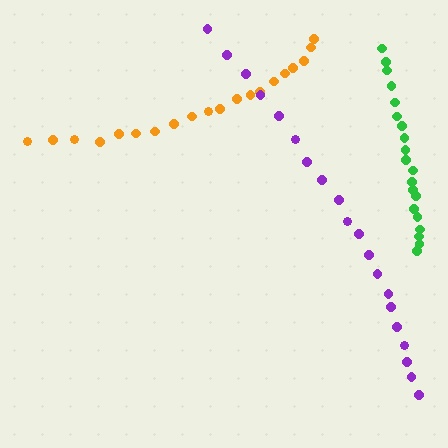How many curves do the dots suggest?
There are 3 distinct paths.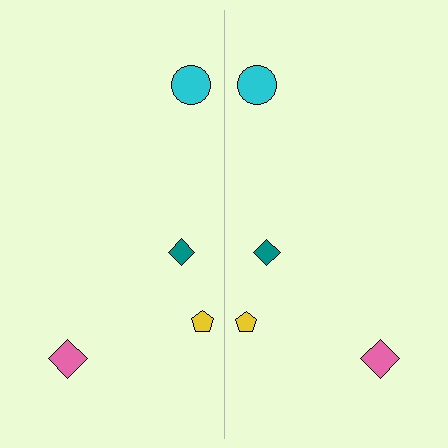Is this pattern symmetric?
Yes, this pattern has bilateral (reflection) symmetry.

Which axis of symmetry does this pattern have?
The pattern has a vertical axis of symmetry running through the center of the image.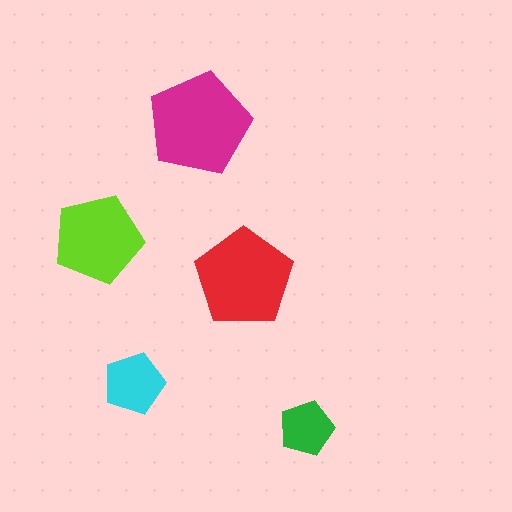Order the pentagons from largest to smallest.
the magenta one, the red one, the lime one, the cyan one, the green one.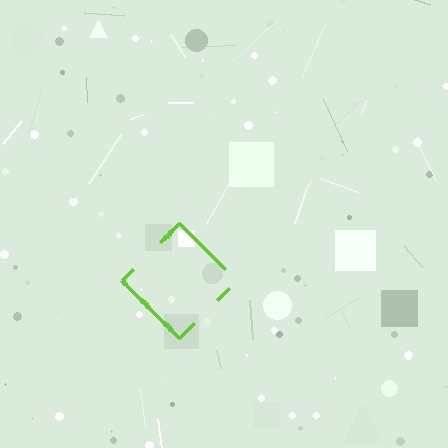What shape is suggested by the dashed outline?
The dashed outline suggests a diamond.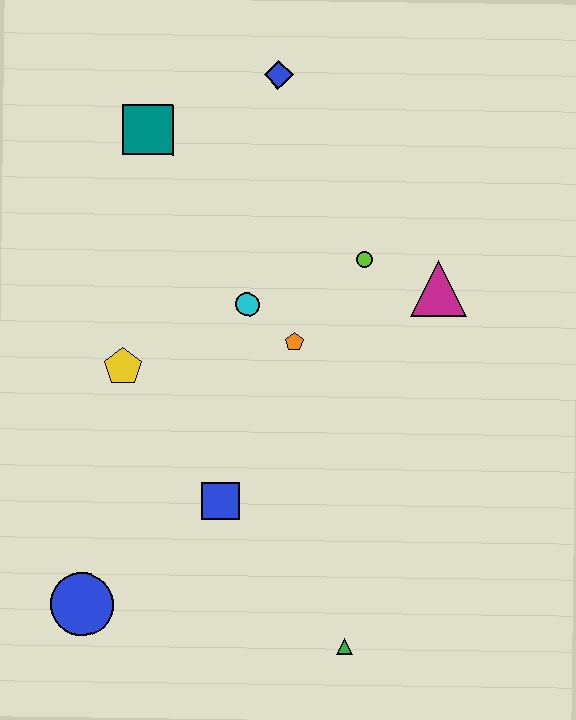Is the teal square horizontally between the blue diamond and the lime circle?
No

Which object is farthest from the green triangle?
The blue diamond is farthest from the green triangle.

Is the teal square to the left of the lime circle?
Yes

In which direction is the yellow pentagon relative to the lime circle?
The yellow pentagon is to the left of the lime circle.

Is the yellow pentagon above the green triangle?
Yes